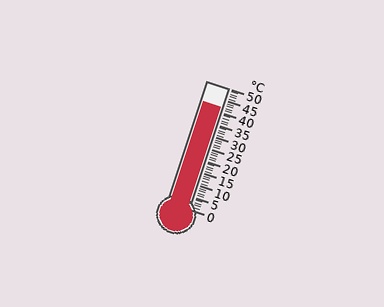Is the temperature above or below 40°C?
The temperature is above 40°C.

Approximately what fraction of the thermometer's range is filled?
The thermometer is filled to approximately 85% of its range.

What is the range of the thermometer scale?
The thermometer scale ranges from 0°C to 50°C.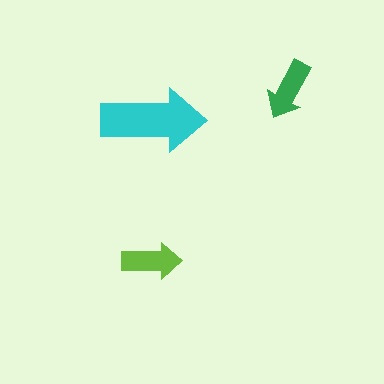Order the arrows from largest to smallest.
the cyan one, the green one, the lime one.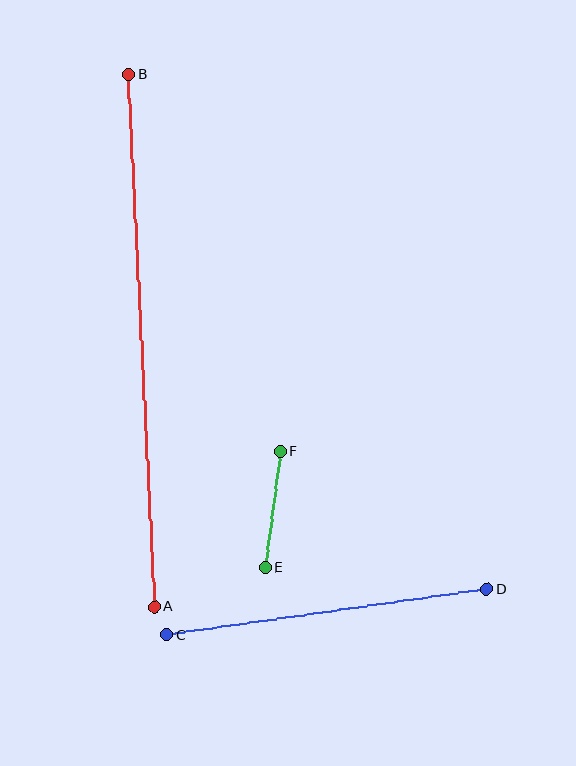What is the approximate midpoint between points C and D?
The midpoint is at approximately (327, 612) pixels.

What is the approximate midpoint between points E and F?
The midpoint is at approximately (273, 510) pixels.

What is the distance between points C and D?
The distance is approximately 323 pixels.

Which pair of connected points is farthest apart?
Points A and B are farthest apart.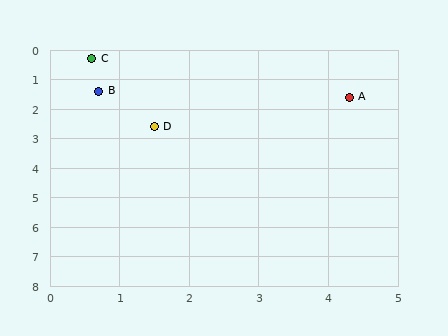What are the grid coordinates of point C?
Point C is at approximately (0.6, 0.3).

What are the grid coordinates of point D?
Point D is at approximately (1.5, 2.6).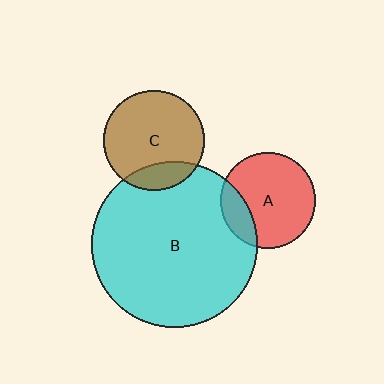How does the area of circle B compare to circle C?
Approximately 2.7 times.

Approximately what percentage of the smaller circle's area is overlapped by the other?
Approximately 20%.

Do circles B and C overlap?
Yes.